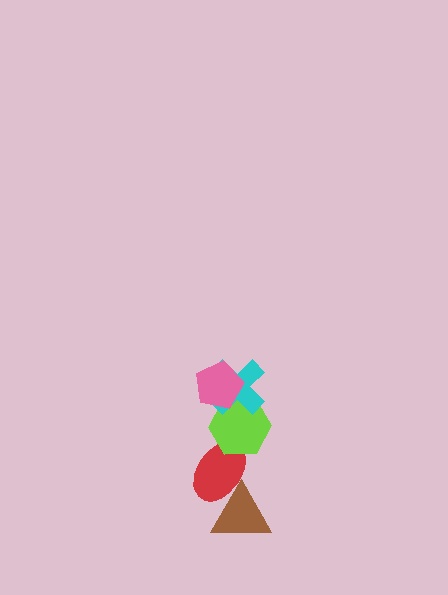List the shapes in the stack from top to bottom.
From top to bottom: the pink pentagon, the cyan cross, the lime hexagon, the red ellipse, the brown triangle.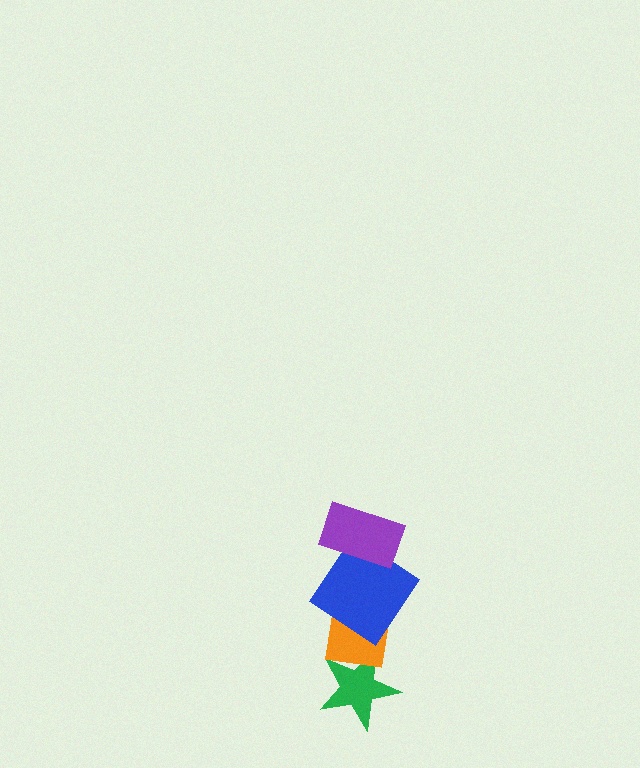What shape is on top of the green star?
The orange square is on top of the green star.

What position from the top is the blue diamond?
The blue diamond is 2nd from the top.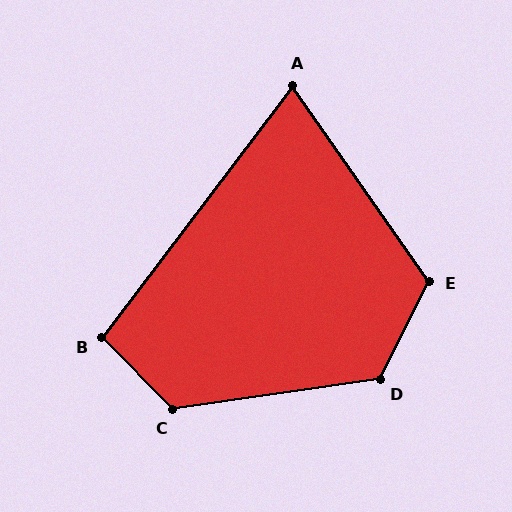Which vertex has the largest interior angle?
C, at approximately 126 degrees.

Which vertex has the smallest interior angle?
A, at approximately 72 degrees.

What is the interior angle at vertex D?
Approximately 125 degrees (obtuse).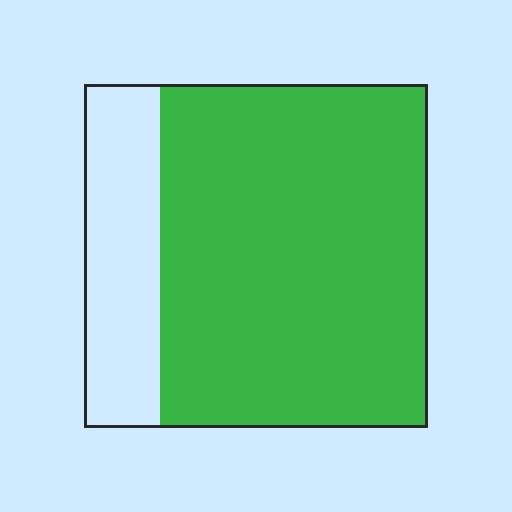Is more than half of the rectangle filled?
Yes.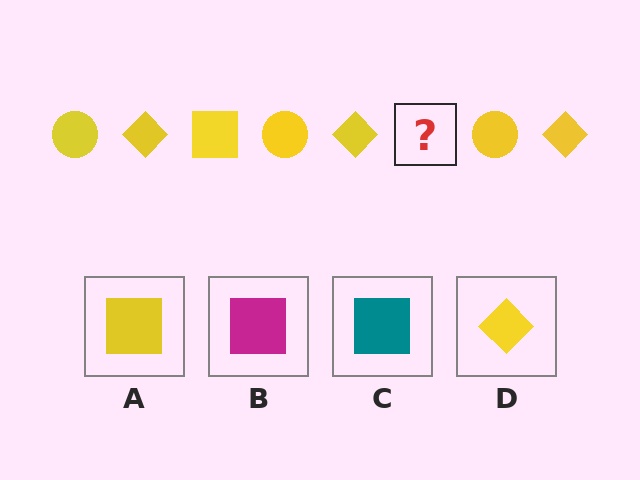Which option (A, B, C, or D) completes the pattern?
A.